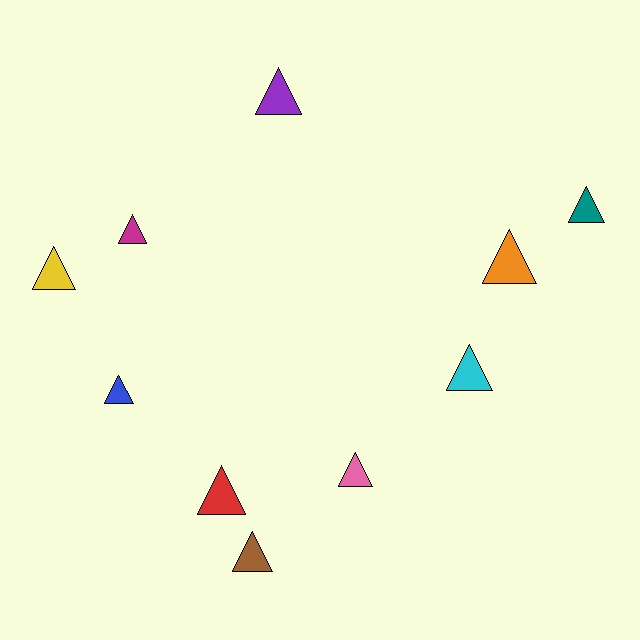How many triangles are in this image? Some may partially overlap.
There are 10 triangles.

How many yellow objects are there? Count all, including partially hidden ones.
There is 1 yellow object.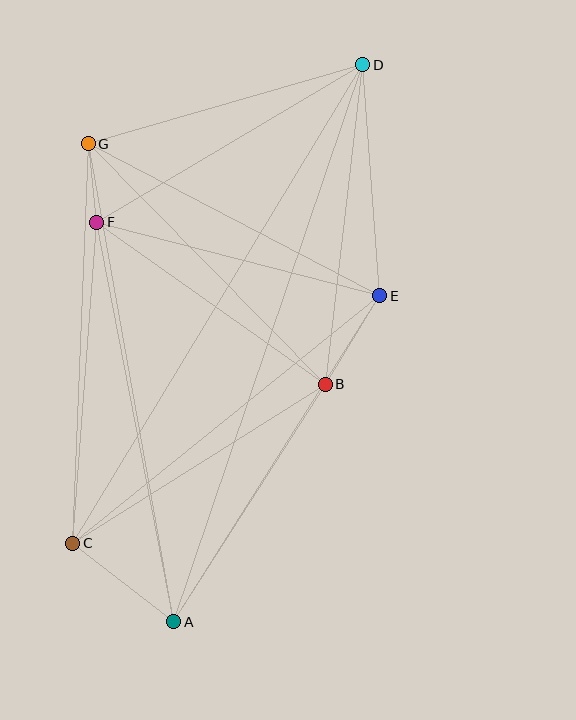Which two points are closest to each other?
Points F and G are closest to each other.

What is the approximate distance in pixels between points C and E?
The distance between C and E is approximately 395 pixels.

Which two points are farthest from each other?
Points A and D are farthest from each other.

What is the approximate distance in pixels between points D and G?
The distance between D and G is approximately 286 pixels.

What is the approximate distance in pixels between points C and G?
The distance between C and G is approximately 400 pixels.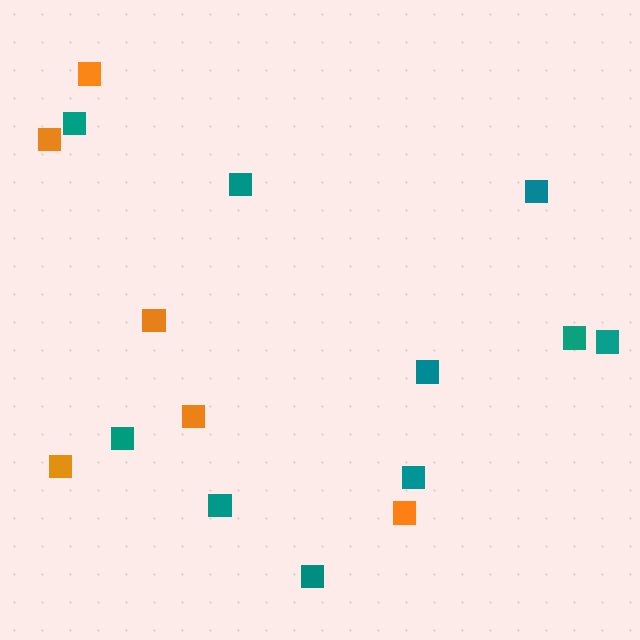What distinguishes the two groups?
There are 2 groups: one group of teal squares (10) and one group of orange squares (6).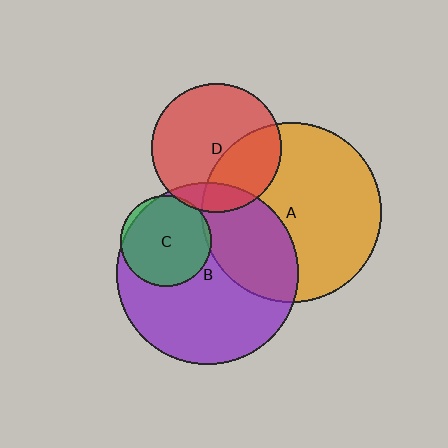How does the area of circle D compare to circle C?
Approximately 2.0 times.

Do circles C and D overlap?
Yes.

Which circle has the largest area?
Circle B (purple).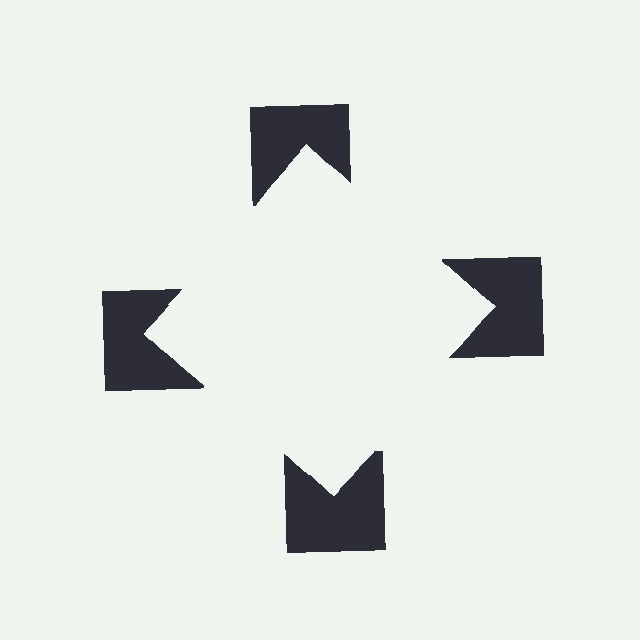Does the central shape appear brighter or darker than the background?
It typically appears slightly brighter than the background, even though no actual brightness change is drawn.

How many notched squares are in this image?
There are 4 — one at each vertex of the illusory square.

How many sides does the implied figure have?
4 sides.